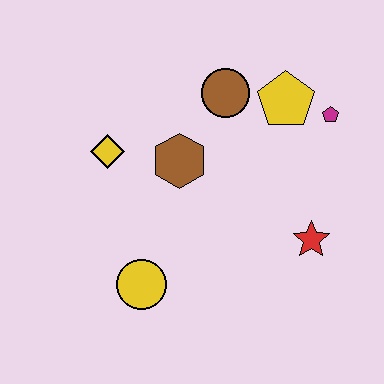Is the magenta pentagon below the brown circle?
Yes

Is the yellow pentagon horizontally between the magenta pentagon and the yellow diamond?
Yes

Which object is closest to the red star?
The magenta pentagon is closest to the red star.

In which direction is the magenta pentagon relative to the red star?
The magenta pentagon is above the red star.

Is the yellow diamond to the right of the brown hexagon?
No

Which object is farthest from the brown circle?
The yellow circle is farthest from the brown circle.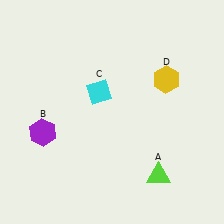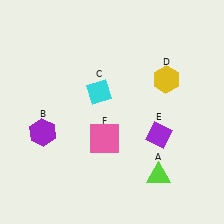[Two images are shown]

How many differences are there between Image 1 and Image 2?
There are 2 differences between the two images.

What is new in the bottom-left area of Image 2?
A pink square (F) was added in the bottom-left area of Image 2.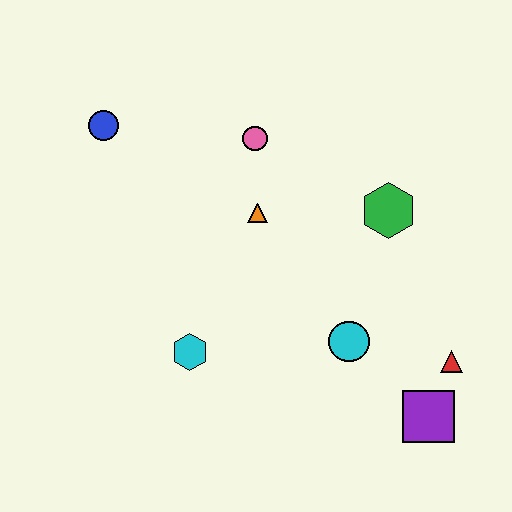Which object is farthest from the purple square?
The blue circle is farthest from the purple square.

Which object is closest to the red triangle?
The purple square is closest to the red triangle.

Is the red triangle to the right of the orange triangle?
Yes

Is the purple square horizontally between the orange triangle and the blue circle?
No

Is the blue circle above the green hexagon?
Yes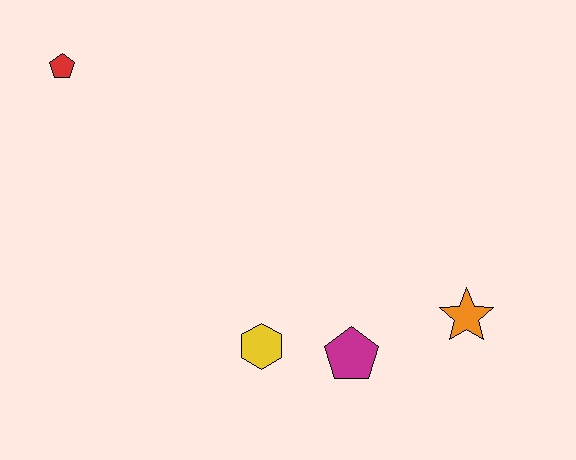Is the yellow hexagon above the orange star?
No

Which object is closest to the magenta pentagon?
The yellow hexagon is closest to the magenta pentagon.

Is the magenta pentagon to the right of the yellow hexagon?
Yes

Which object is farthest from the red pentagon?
The orange star is farthest from the red pentagon.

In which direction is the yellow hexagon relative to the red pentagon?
The yellow hexagon is below the red pentagon.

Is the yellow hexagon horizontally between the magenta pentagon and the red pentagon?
Yes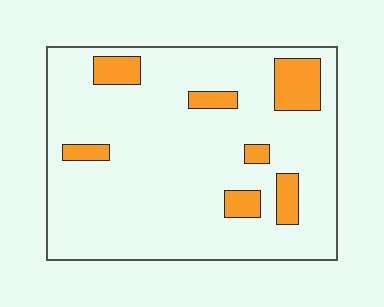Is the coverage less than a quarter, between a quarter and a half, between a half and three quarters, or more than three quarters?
Less than a quarter.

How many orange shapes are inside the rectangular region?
7.